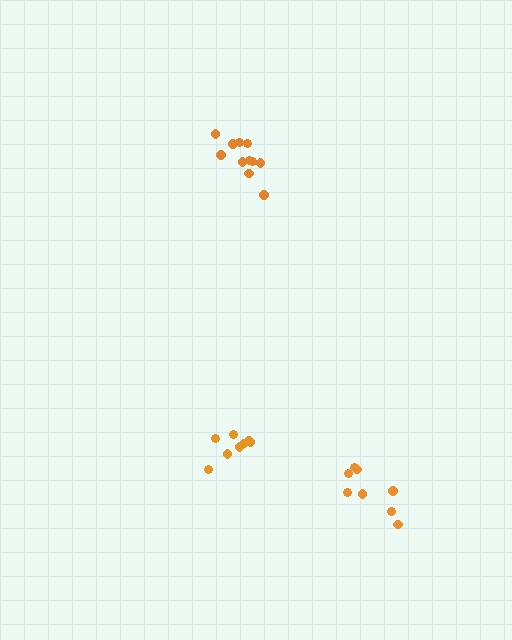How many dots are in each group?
Group 1: 8 dots, Group 2: 11 dots, Group 3: 8 dots (27 total).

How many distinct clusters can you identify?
There are 3 distinct clusters.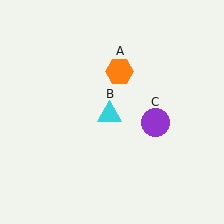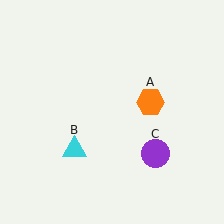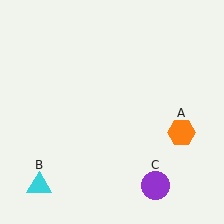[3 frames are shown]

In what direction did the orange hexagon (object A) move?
The orange hexagon (object A) moved down and to the right.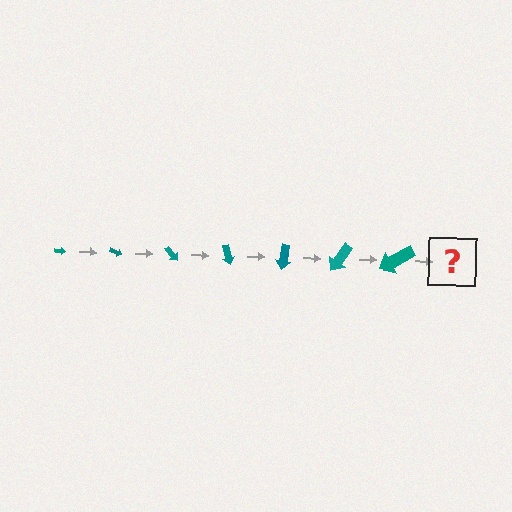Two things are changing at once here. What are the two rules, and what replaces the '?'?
The two rules are that the arrow grows larger each step and it rotates 25 degrees each step. The '?' should be an arrow, larger than the previous one and rotated 175 degrees from the start.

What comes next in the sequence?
The next element should be an arrow, larger than the previous one and rotated 175 degrees from the start.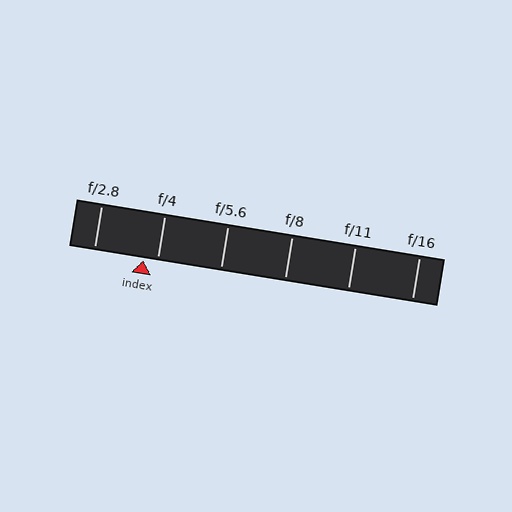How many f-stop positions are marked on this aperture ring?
There are 6 f-stop positions marked.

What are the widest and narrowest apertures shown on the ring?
The widest aperture shown is f/2.8 and the narrowest is f/16.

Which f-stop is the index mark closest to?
The index mark is closest to f/4.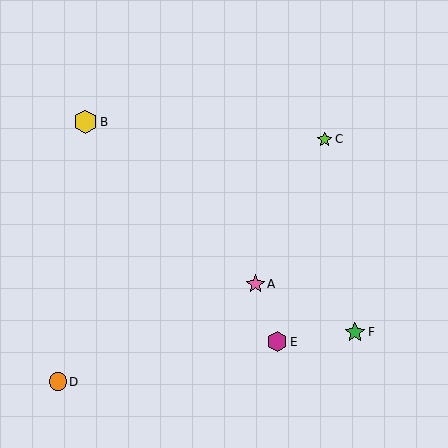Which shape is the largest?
The yellow hexagon (labeled B) is the largest.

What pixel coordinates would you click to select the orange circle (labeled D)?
Click at (58, 382) to select the orange circle D.